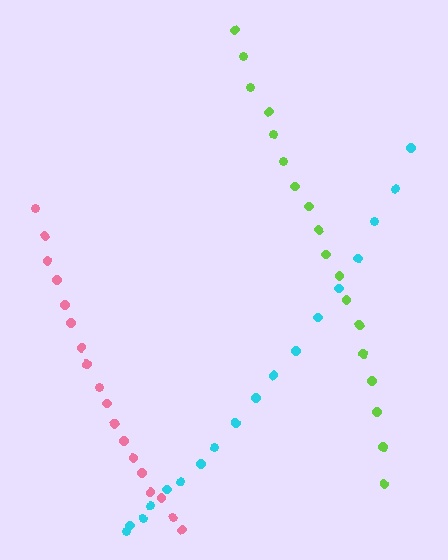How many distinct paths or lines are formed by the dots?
There are 3 distinct paths.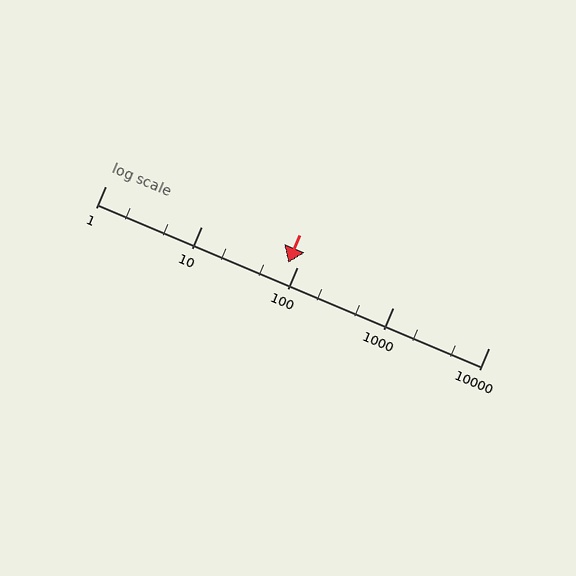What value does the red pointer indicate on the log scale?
The pointer indicates approximately 81.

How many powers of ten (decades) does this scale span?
The scale spans 4 decades, from 1 to 10000.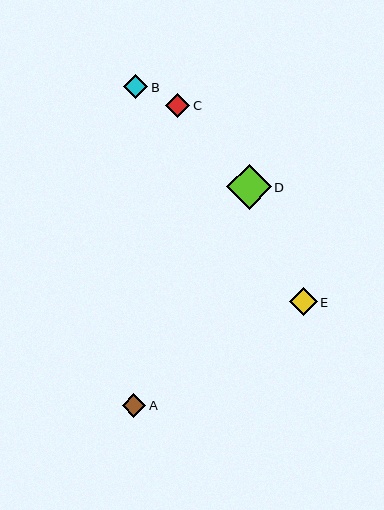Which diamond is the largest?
Diamond D is the largest with a size of approximately 44 pixels.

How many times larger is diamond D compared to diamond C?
Diamond D is approximately 1.9 times the size of diamond C.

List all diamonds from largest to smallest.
From largest to smallest: D, E, C, B, A.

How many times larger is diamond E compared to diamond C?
Diamond E is approximately 1.1 times the size of diamond C.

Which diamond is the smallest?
Diamond A is the smallest with a size of approximately 23 pixels.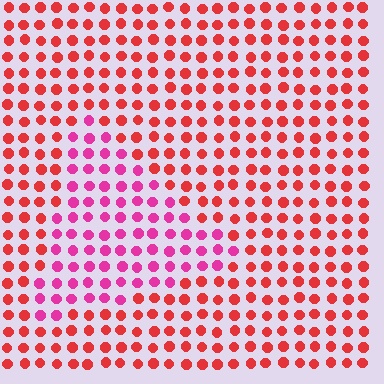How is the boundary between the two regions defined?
The boundary is defined purely by a slight shift in hue (about 36 degrees). Spacing, size, and orientation are identical on both sides.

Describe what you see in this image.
The image is filled with small red elements in a uniform arrangement. A triangle-shaped region is visible where the elements are tinted to a slightly different hue, forming a subtle color boundary.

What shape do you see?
I see a triangle.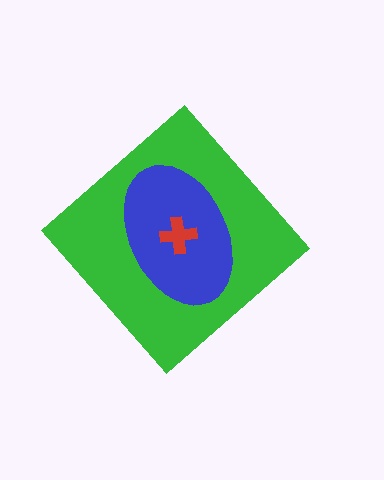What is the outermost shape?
The green diamond.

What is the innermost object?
The red cross.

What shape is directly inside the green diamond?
The blue ellipse.